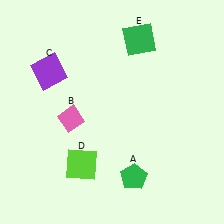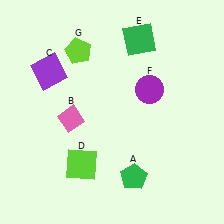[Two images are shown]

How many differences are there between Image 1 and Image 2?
There are 2 differences between the two images.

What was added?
A purple circle (F), a lime pentagon (G) were added in Image 2.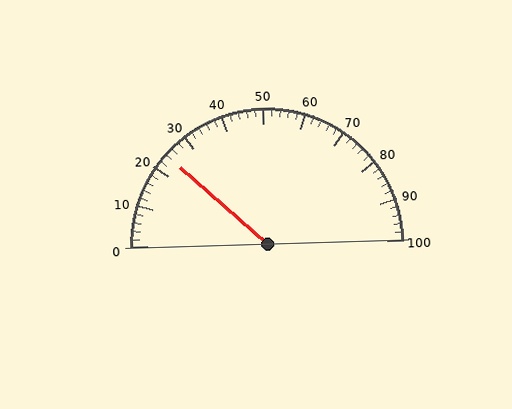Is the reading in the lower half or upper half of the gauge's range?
The reading is in the lower half of the range (0 to 100).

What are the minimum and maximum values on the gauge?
The gauge ranges from 0 to 100.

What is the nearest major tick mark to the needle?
The nearest major tick mark is 20.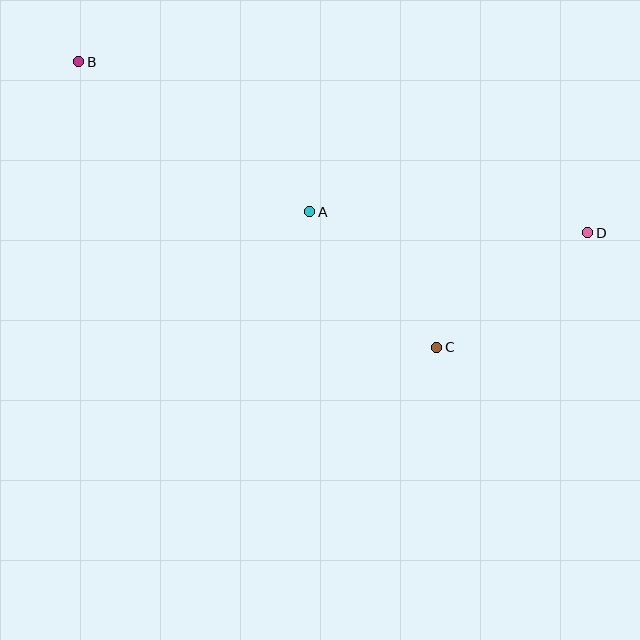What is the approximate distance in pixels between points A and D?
The distance between A and D is approximately 279 pixels.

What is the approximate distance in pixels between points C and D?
The distance between C and D is approximately 190 pixels.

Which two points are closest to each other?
Points A and C are closest to each other.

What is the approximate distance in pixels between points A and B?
The distance between A and B is approximately 275 pixels.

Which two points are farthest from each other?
Points B and D are farthest from each other.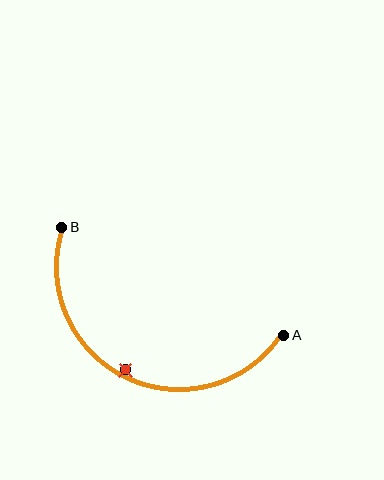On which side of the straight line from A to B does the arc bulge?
The arc bulges below the straight line connecting A and B.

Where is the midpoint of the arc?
The arc midpoint is the point on the curve farthest from the straight line joining A and B. It sits below that line.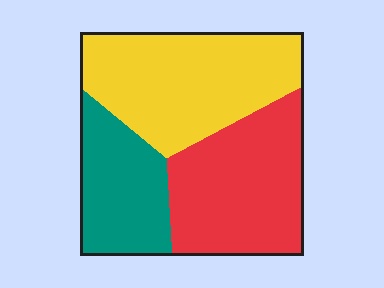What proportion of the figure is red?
Red covers about 35% of the figure.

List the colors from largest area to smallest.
From largest to smallest: yellow, red, teal.